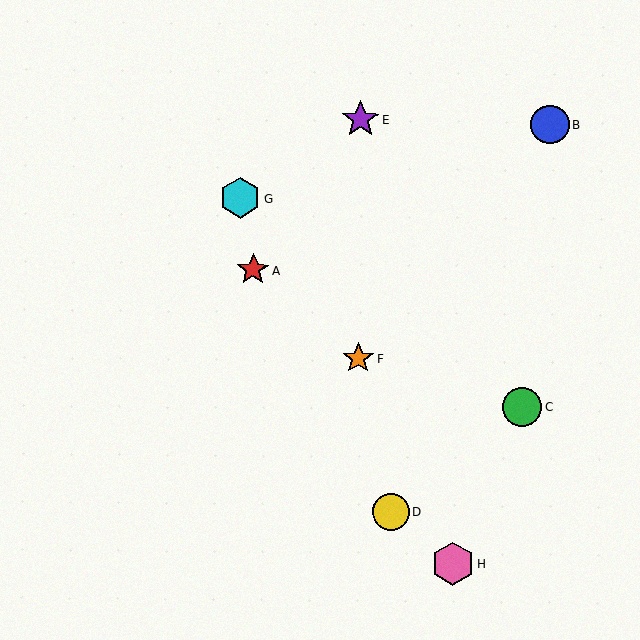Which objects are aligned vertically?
Objects E, F are aligned vertically.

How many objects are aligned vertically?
2 objects (E, F) are aligned vertically.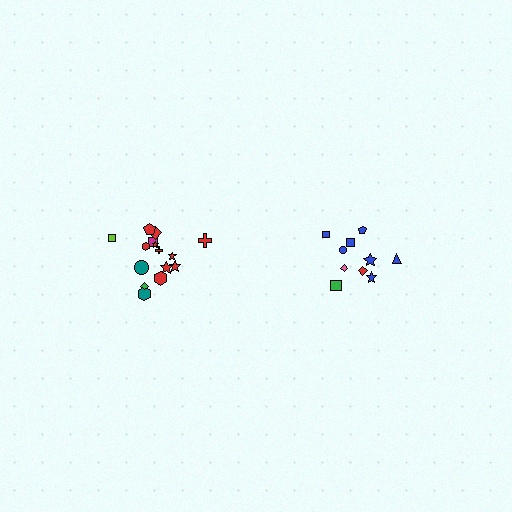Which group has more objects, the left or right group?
The left group.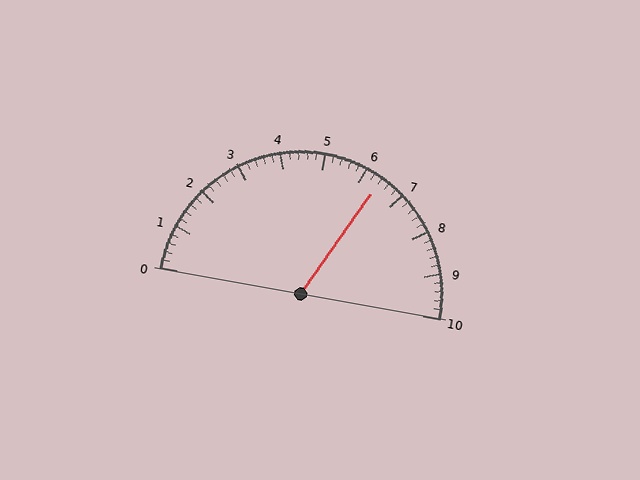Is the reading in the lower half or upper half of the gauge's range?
The reading is in the upper half of the range (0 to 10).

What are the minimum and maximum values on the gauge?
The gauge ranges from 0 to 10.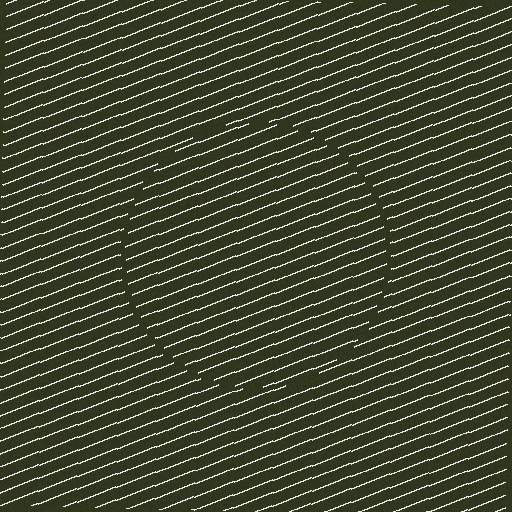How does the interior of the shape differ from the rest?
The interior of the shape contains the same grating, shifted by half a period — the contour is defined by the phase discontinuity where line-ends from the inner and outer gratings abut.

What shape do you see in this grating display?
An illusory circle. The interior of the shape contains the same grating, shifted by half a period — the contour is defined by the phase discontinuity where line-ends from the inner and outer gratings abut.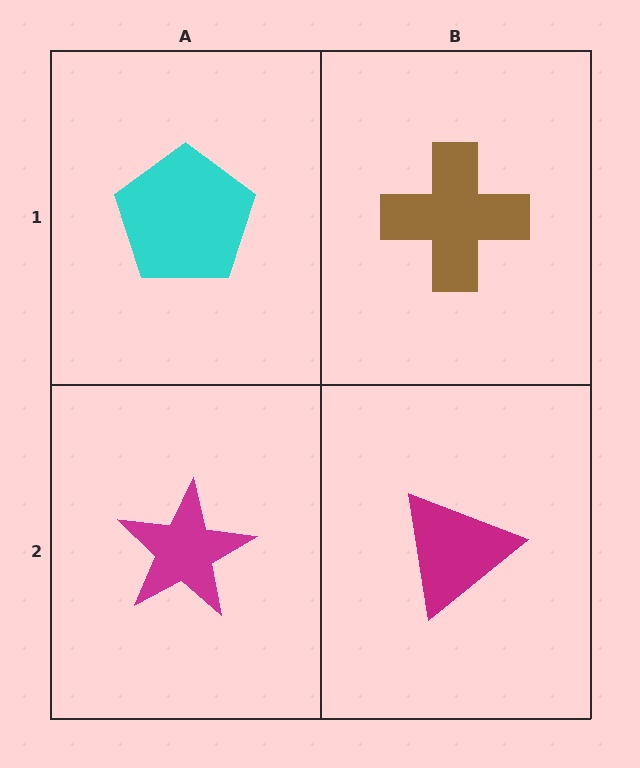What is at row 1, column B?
A brown cross.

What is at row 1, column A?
A cyan pentagon.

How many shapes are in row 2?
2 shapes.